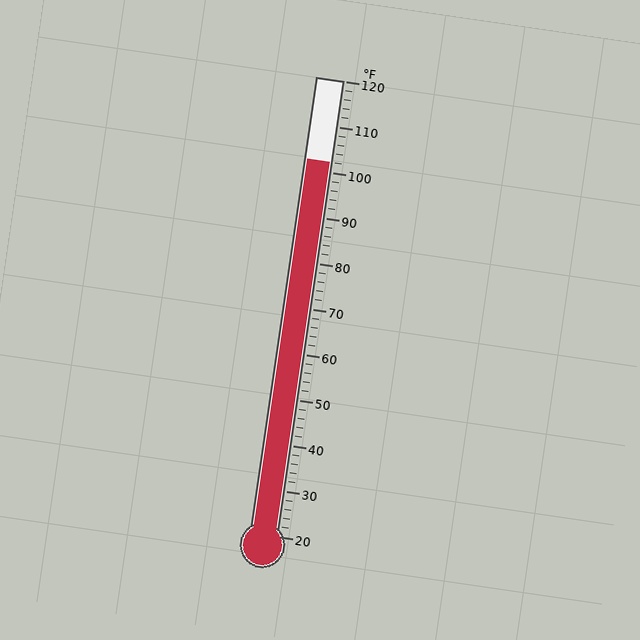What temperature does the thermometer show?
The thermometer shows approximately 102°F.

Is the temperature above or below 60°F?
The temperature is above 60°F.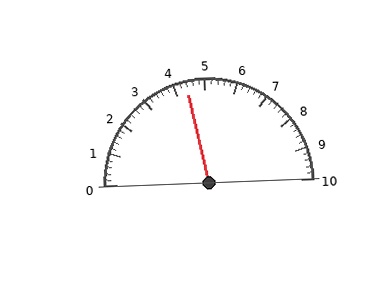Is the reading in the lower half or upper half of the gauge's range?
The reading is in the lower half of the range (0 to 10).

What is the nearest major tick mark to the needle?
The nearest major tick mark is 4.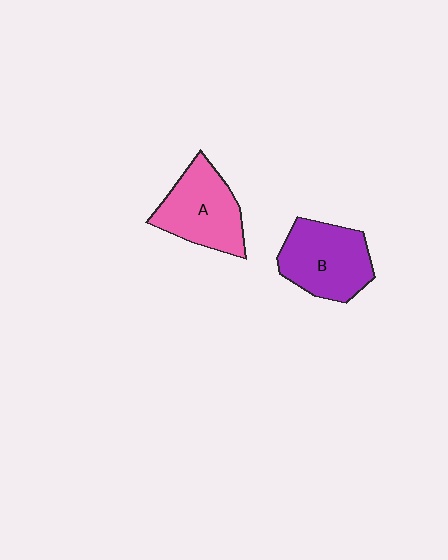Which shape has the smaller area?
Shape A (pink).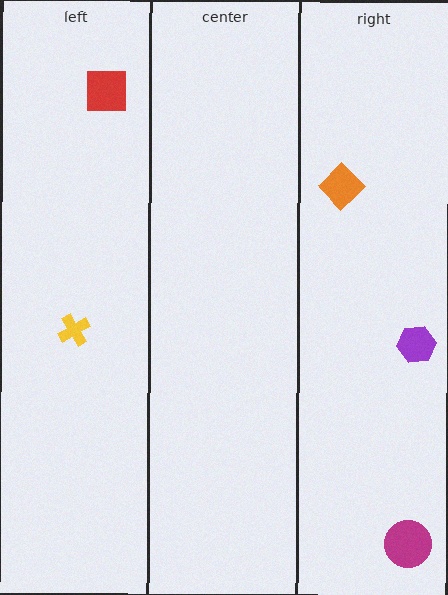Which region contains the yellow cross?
The left region.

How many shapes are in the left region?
2.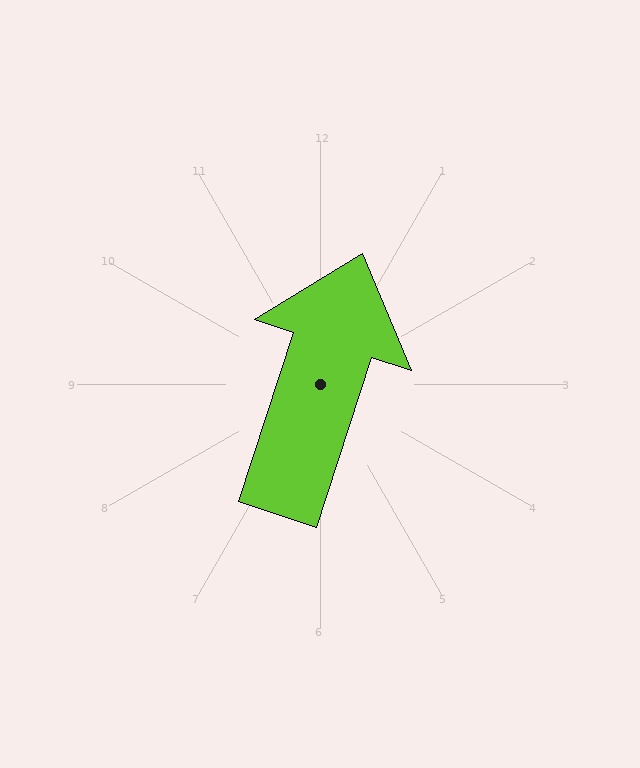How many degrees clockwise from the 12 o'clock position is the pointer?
Approximately 18 degrees.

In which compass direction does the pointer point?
North.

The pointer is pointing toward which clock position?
Roughly 1 o'clock.